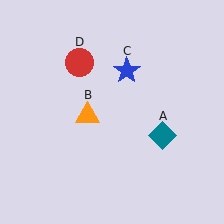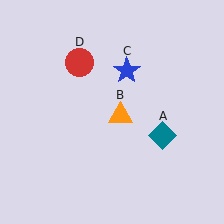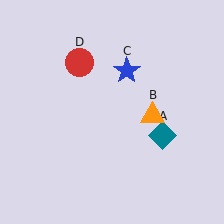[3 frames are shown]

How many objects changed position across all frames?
1 object changed position: orange triangle (object B).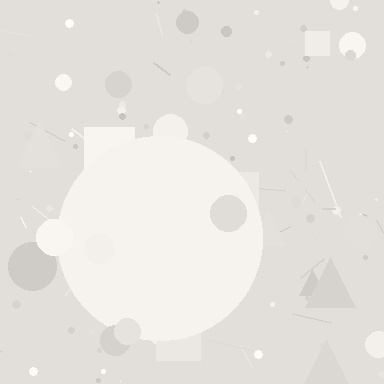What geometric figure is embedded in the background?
A circle is embedded in the background.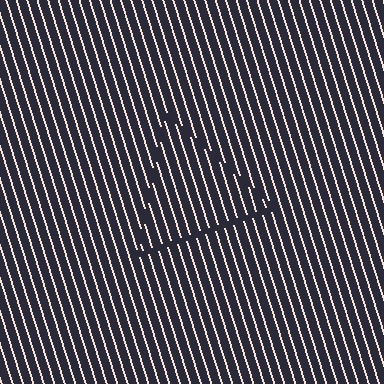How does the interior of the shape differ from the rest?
The interior of the shape contains the same grating, shifted by half a period — the contour is defined by the phase discontinuity where line-ends from the inner and outer gratings abut.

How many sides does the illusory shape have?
3 sides — the line-ends trace a triangle.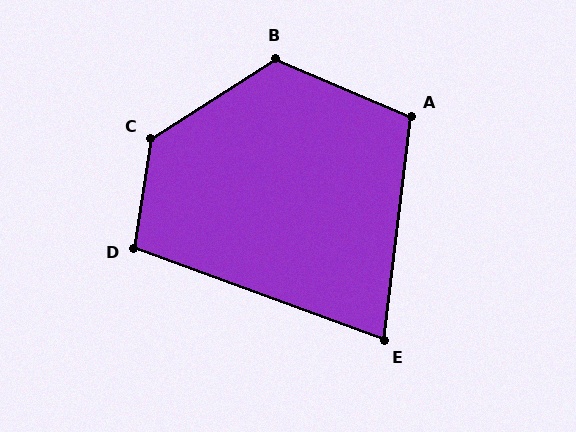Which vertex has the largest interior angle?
C, at approximately 131 degrees.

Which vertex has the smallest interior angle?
E, at approximately 76 degrees.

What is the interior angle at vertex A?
Approximately 107 degrees (obtuse).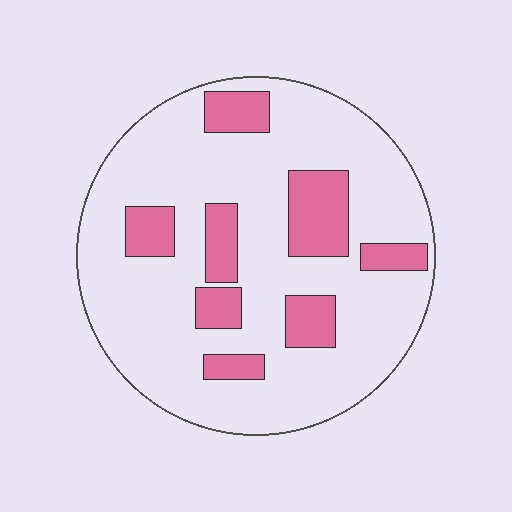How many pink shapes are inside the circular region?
8.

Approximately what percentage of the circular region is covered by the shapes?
Approximately 20%.